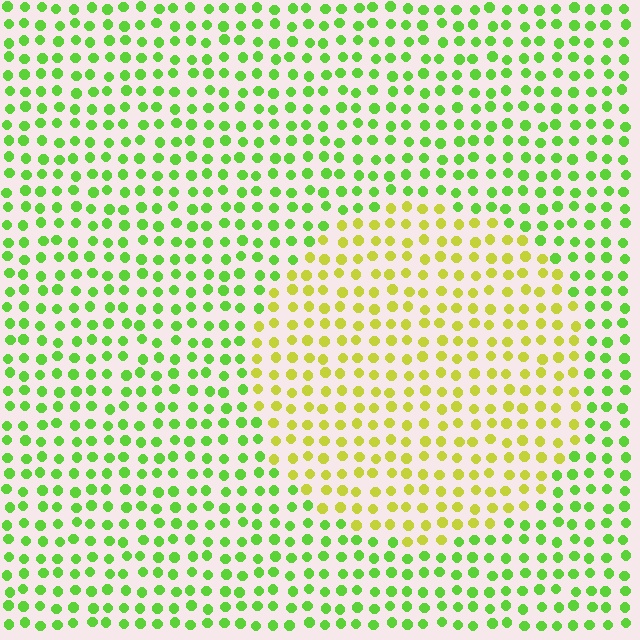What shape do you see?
I see a circle.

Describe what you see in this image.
The image is filled with small lime elements in a uniform arrangement. A circle-shaped region is visible where the elements are tinted to a slightly different hue, forming a subtle color boundary.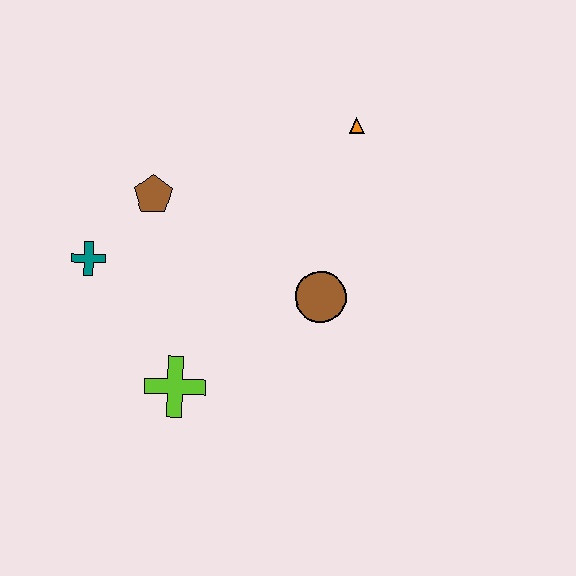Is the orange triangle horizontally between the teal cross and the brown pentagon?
No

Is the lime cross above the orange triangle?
No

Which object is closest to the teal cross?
The brown pentagon is closest to the teal cross.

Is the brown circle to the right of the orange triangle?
No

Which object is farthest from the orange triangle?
The lime cross is farthest from the orange triangle.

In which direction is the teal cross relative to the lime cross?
The teal cross is above the lime cross.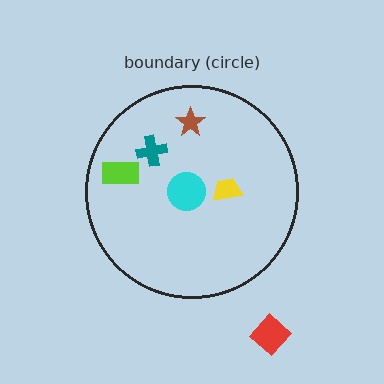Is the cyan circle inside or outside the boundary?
Inside.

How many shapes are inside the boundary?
5 inside, 1 outside.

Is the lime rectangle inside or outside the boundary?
Inside.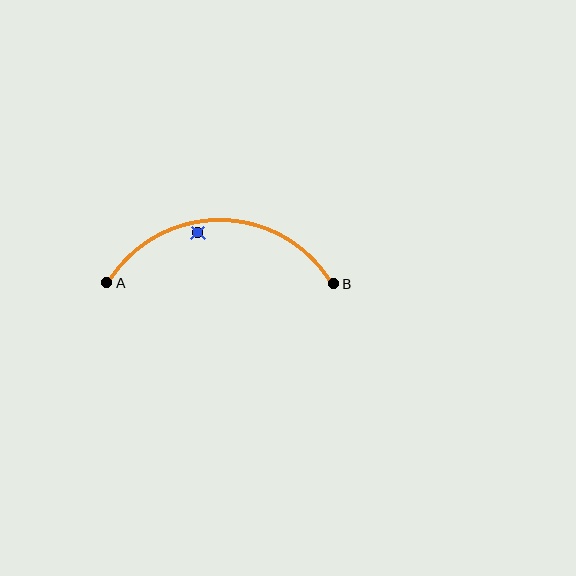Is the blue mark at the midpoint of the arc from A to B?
No — the blue mark does not lie on the arc at all. It sits slightly inside the curve.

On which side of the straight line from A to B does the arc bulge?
The arc bulges above the straight line connecting A and B.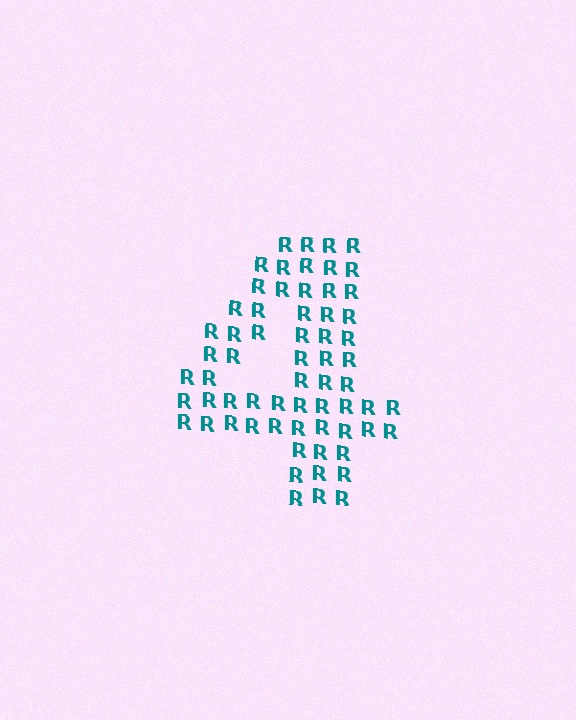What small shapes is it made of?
It is made of small letter R's.